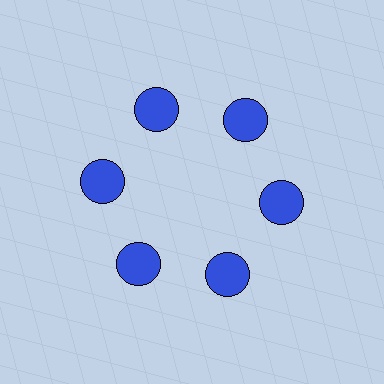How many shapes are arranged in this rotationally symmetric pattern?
There are 6 shapes, arranged in 6 groups of 1.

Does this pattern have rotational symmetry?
Yes, this pattern has 6-fold rotational symmetry. It looks the same after rotating 60 degrees around the center.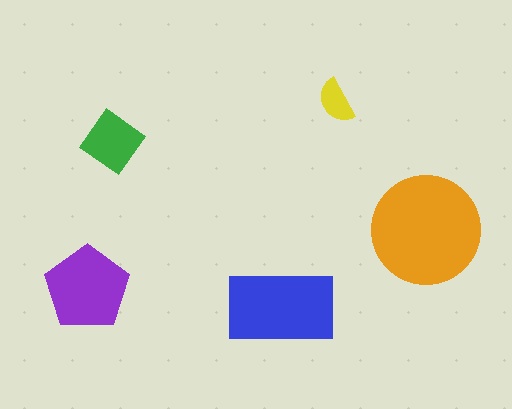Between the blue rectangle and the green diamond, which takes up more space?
The blue rectangle.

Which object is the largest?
The orange circle.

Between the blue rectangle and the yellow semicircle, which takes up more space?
The blue rectangle.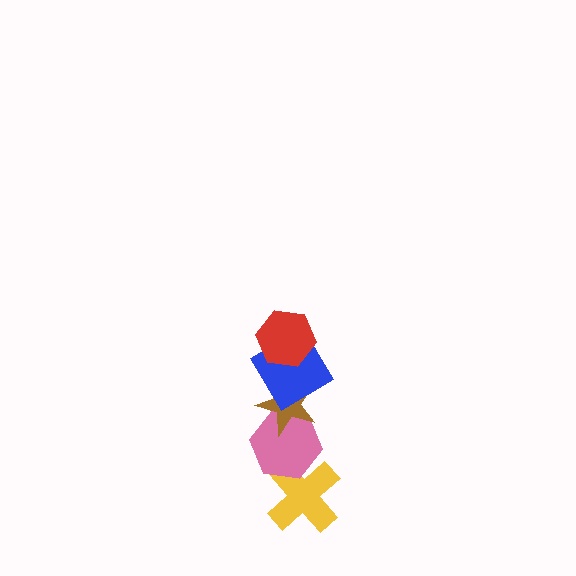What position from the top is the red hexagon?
The red hexagon is 1st from the top.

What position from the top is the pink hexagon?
The pink hexagon is 4th from the top.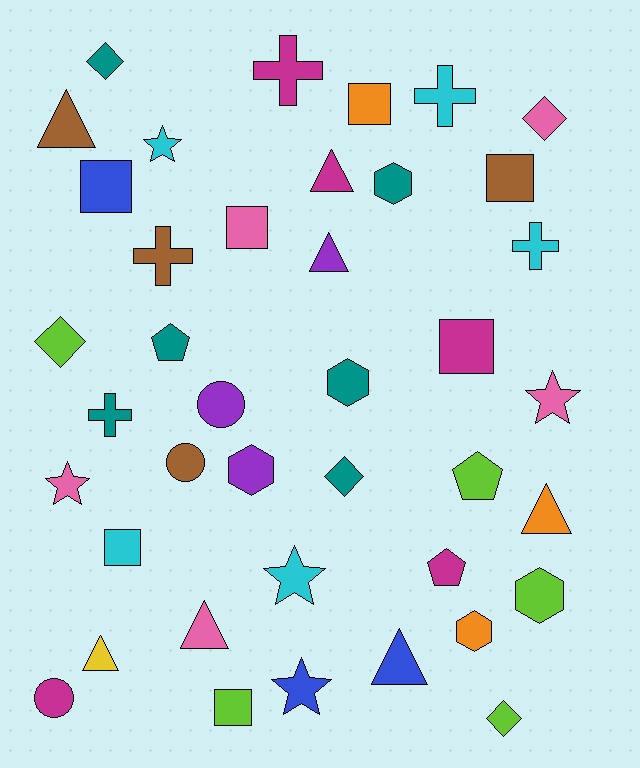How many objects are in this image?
There are 40 objects.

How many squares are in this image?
There are 7 squares.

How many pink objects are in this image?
There are 5 pink objects.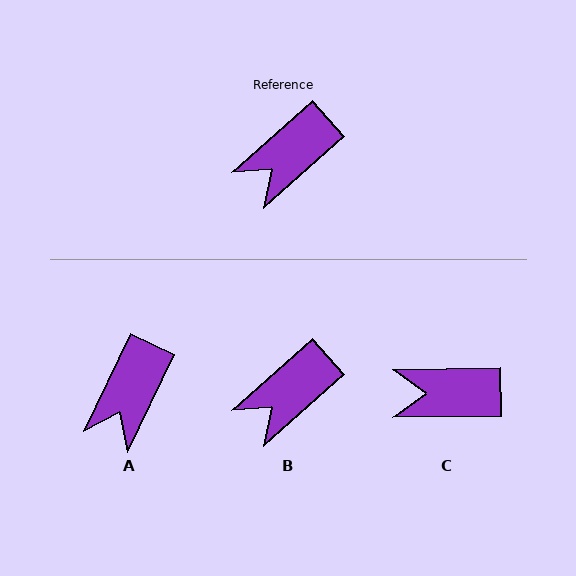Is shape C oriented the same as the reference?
No, it is off by about 41 degrees.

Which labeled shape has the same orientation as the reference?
B.